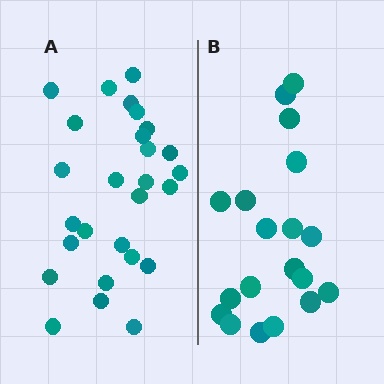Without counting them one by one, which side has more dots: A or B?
Region A (the left region) has more dots.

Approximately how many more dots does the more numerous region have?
Region A has roughly 8 or so more dots than region B.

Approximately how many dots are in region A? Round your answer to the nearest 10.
About 30 dots. (The exact count is 27, which rounds to 30.)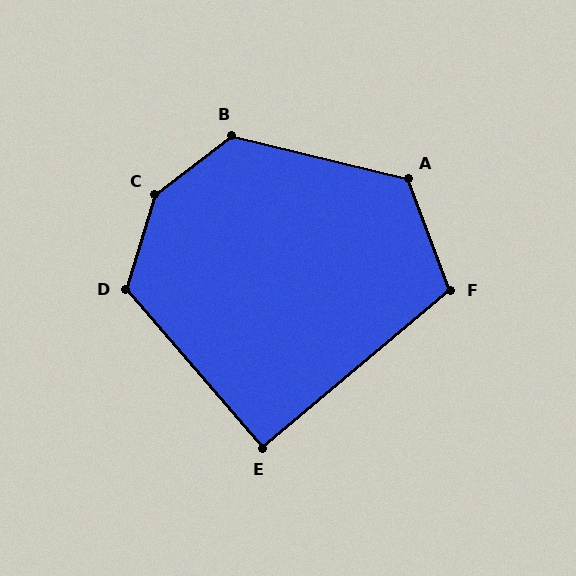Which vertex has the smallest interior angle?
E, at approximately 91 degrees.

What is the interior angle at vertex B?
Approximately 129 degrees (obtuse).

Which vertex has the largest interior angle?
C, at approximately 145 degrees.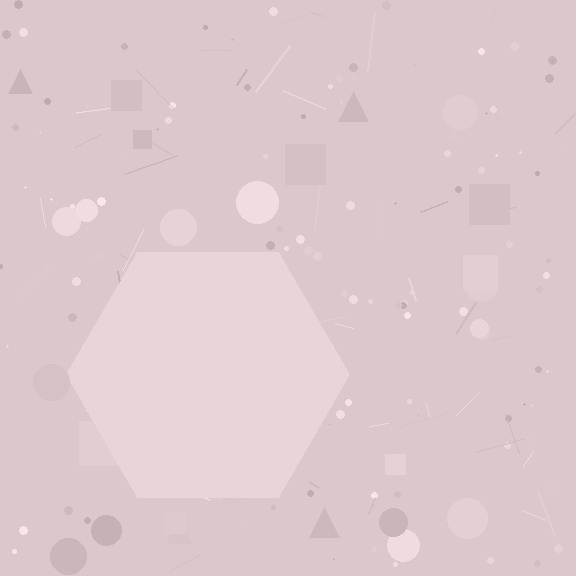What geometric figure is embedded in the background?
A hexagon is embedded in the background.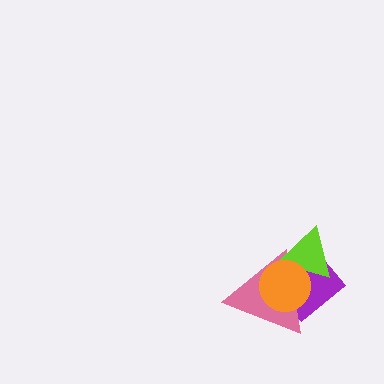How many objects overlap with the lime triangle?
3 objects overlap with the lime triangle.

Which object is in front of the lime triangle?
The orange circle is in front of the lime triangle.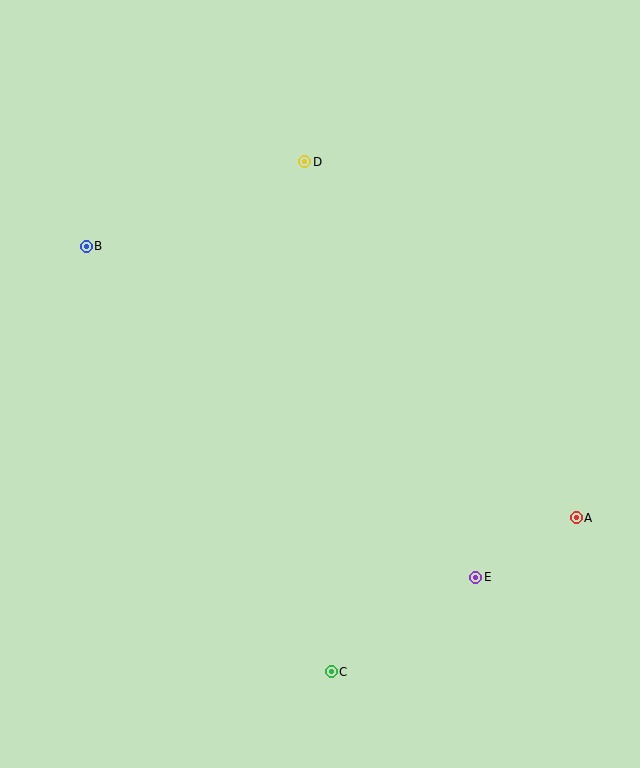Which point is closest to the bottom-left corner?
Point C is closest to the bottom-left corner.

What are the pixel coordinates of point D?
Point D is at (305, 162).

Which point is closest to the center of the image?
Point D at (305, 162) is closest to the center.